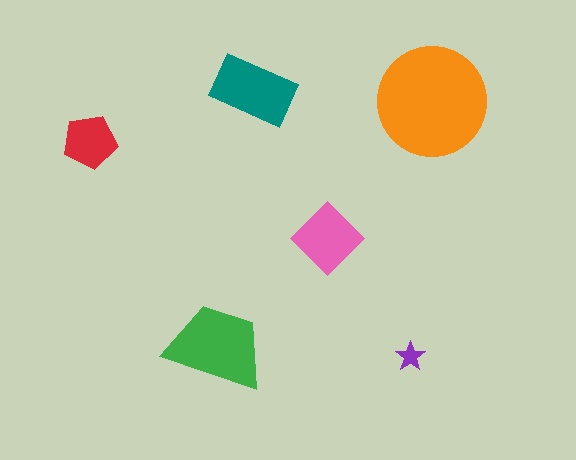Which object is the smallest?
The purple star.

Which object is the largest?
The orange circle.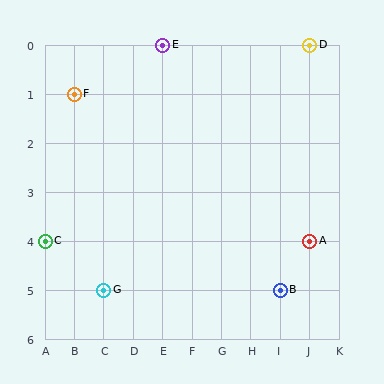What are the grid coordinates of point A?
Point A is at grid coordinates (J, 4).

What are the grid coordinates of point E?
Point E is at grid coordinates (E, 0).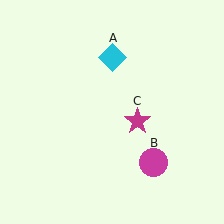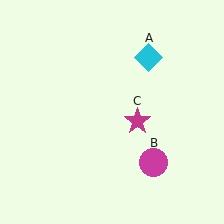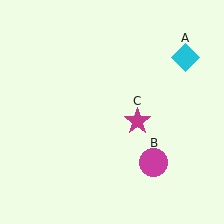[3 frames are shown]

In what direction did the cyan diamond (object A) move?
The cyan diamond (object A) moved right.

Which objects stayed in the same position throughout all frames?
Magenta circle (object B) and magenta star (object C) remained stationary.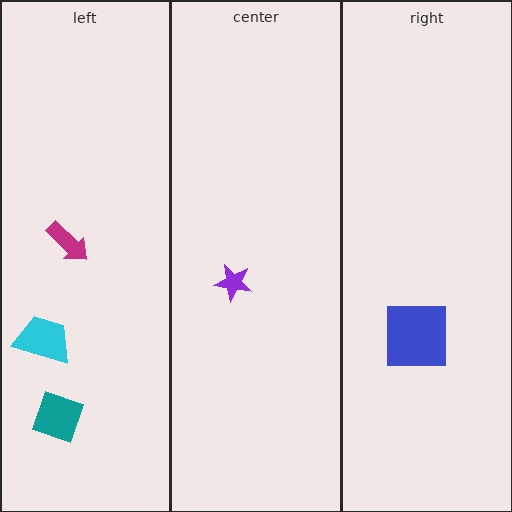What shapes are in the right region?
The blue square.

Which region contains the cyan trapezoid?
The left region.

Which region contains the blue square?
The right region.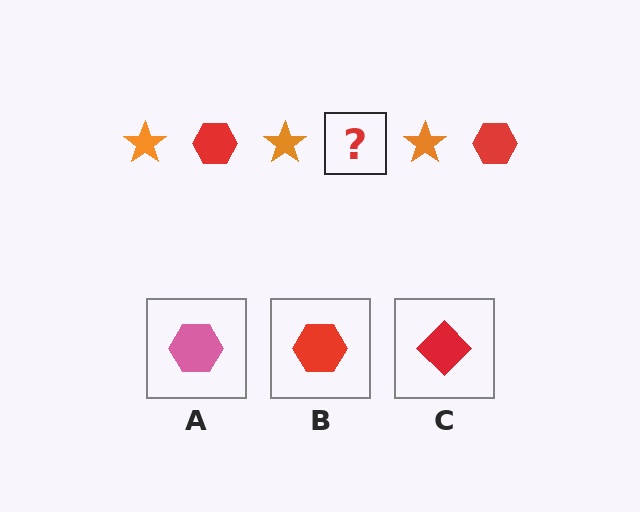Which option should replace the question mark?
Option B.